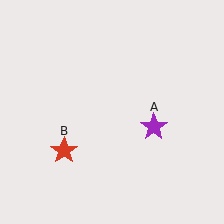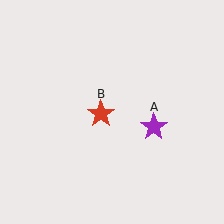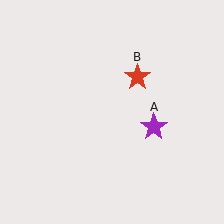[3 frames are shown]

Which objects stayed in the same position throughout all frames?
Purple star (object A) remained stationary.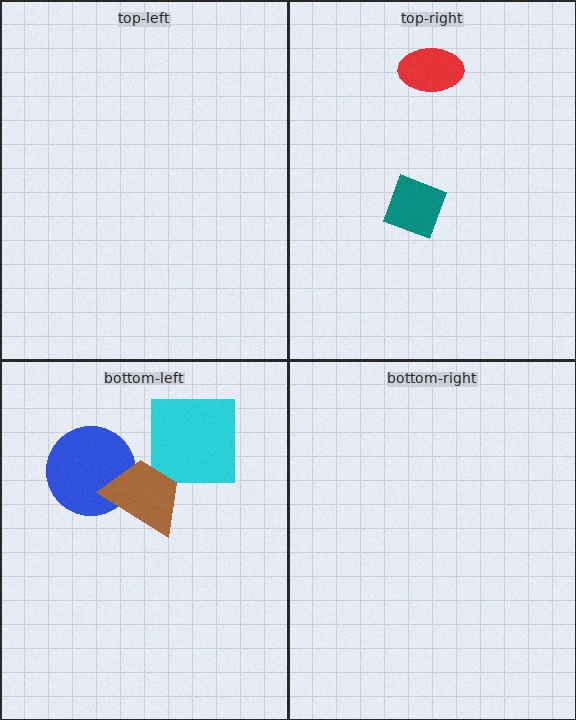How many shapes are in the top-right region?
2.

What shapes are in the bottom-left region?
The cyan square, the blue circle, the brown trapezoid.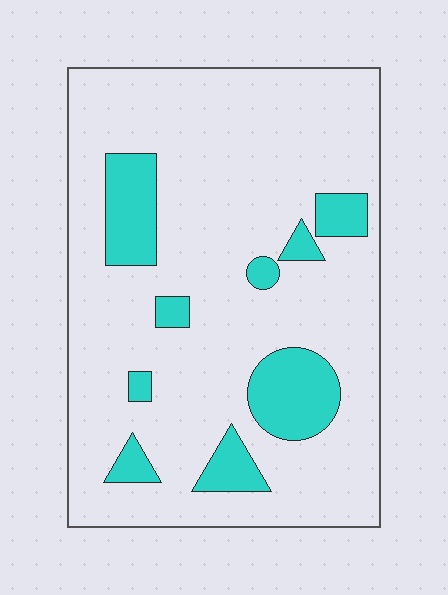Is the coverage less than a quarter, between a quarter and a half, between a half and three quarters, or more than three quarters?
Less than a quarter.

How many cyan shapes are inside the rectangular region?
9.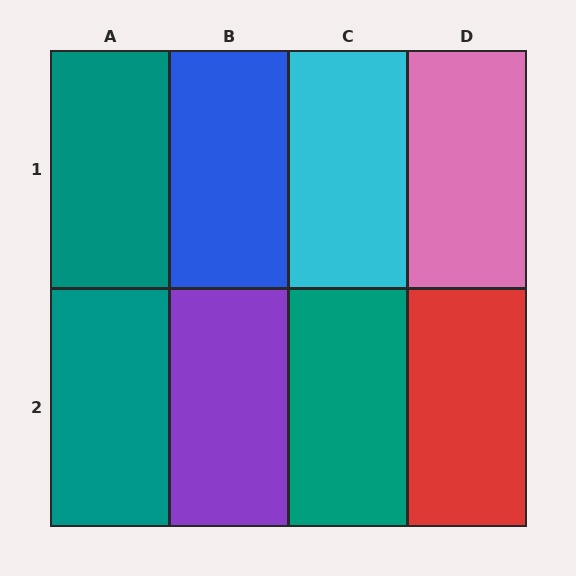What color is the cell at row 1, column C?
Cyan.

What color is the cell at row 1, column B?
Blue.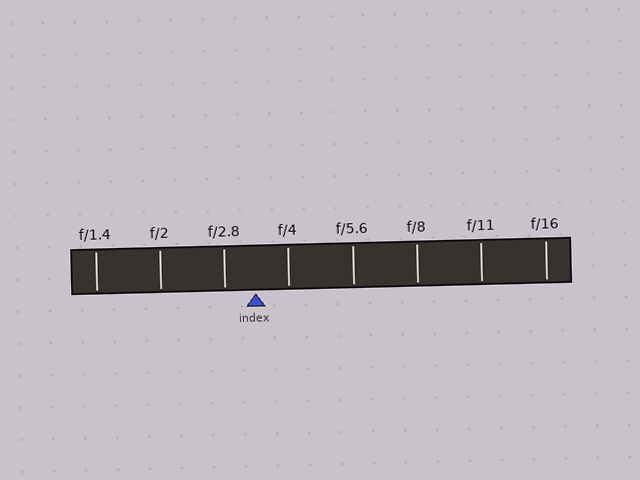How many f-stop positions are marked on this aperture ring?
There are 8 f-stop positions marked.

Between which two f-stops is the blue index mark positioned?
The index mark is between f/2.8 and f/4.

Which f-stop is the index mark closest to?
The index mark is closest to f/2.8.